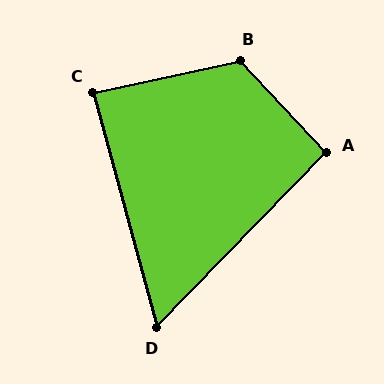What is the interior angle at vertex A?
Approximately 93 degrees (approximately right).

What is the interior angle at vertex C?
Approximately 87 degrees (approximately right).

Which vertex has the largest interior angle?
B, at approximately 121 degrees.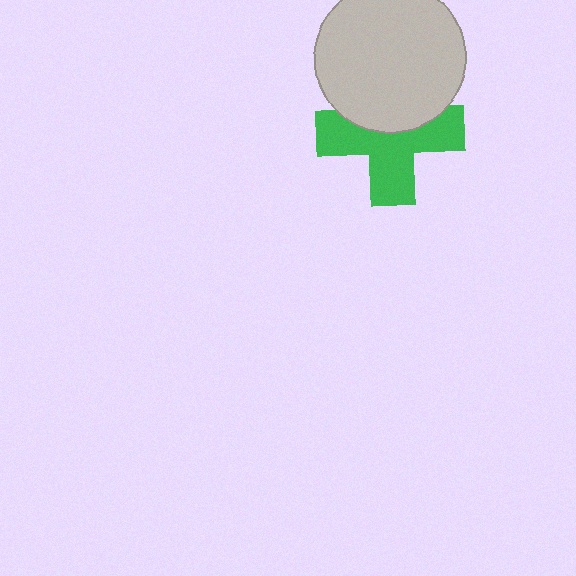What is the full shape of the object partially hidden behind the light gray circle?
The partially hidden object is a green cross.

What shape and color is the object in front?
The object in front is a light gray circle.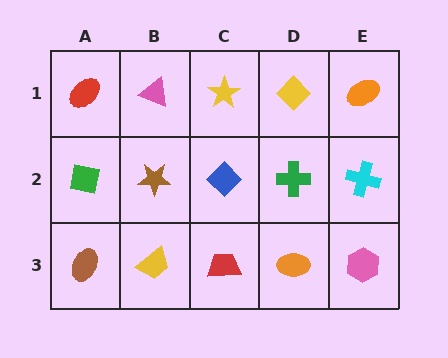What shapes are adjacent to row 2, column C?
A yellow star (row 1, column C), a red trapezoid (row 3, column C), a brown star (row 2, column B), a green cross (row 2, column D).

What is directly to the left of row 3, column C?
A yellow trapezoid.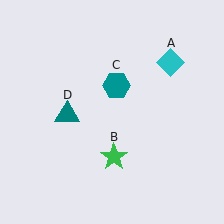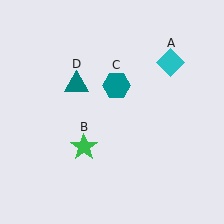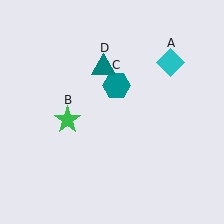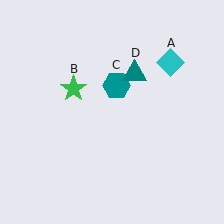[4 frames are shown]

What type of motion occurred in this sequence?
The green star (object B), teal triangle (object D) rotated clockwise around the center of the scene.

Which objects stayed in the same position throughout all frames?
Cyan diamond (object A) and teal hexagon (object C) remained stationary.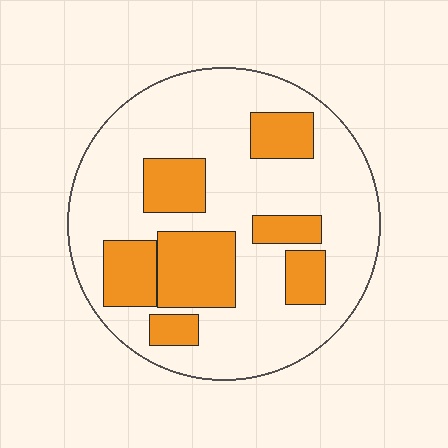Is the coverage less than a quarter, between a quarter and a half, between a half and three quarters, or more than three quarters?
Between a quarter and a half.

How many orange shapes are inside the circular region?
7.